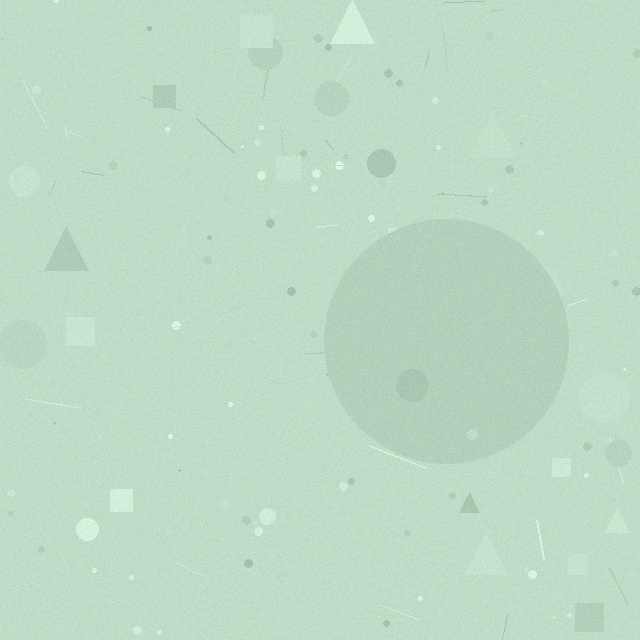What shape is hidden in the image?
A circle is hidden in the image.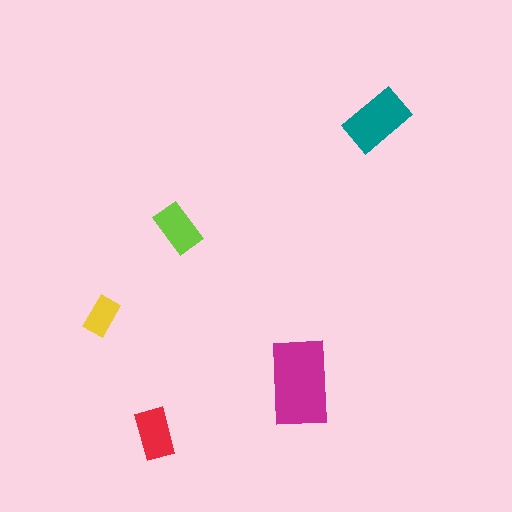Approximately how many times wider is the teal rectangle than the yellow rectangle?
About 1.5 times wider.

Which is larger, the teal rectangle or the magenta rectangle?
The magenta one.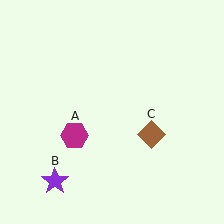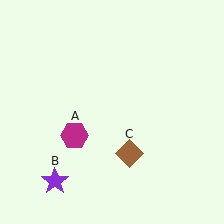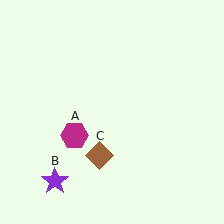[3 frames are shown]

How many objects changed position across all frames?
1 object changed position: brown diamond (object C).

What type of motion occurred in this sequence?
The brown diamond (object C) rotated clockwise around the center of the scene.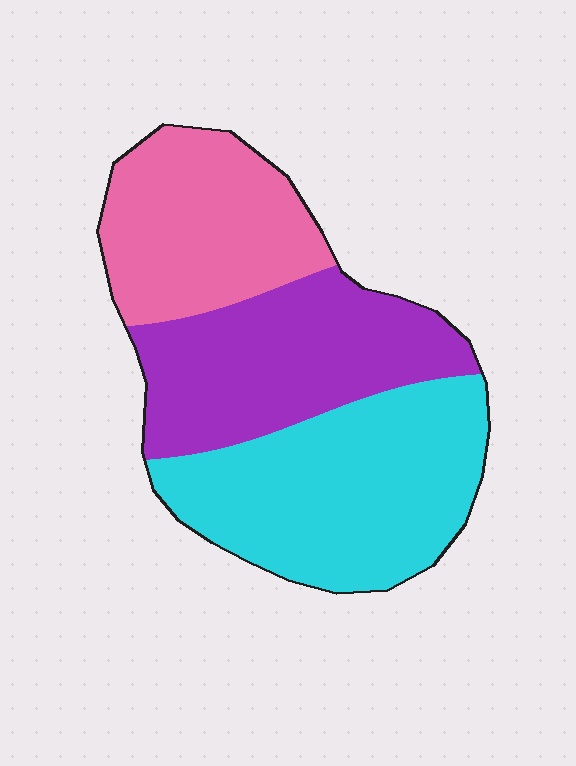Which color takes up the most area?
Cyan, at roughly 40%.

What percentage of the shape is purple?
Purple takes up between a sixth and a third of the shape.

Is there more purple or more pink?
Purple.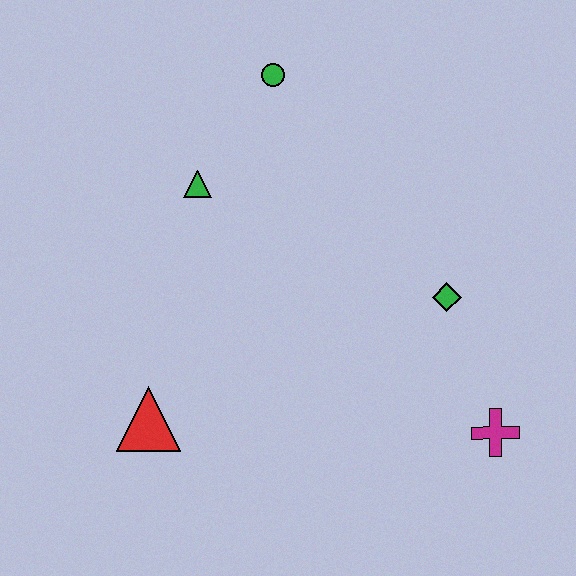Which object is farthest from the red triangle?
The green circle is farthest from the red triangle.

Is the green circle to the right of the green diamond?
No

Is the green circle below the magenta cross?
No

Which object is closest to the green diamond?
The magenta cross is closest to the green diamond.